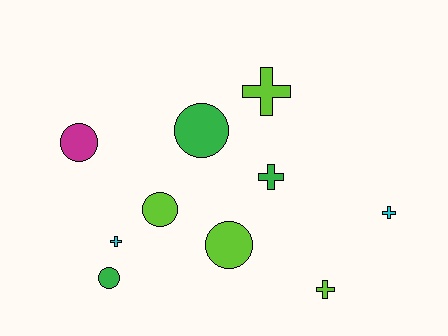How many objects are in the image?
There are 10 objects.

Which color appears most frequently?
Lime, with 4 objects.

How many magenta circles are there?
There is 1 magenta circle.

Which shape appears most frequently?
Cross, with 5 objects.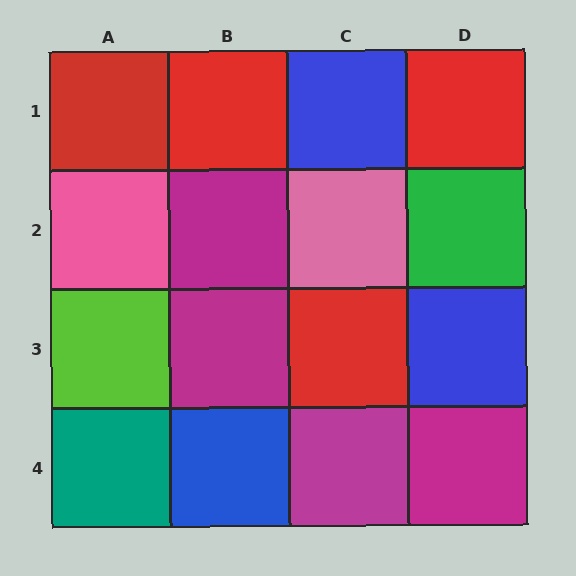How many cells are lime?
1 cell is lime.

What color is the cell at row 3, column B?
Magenta.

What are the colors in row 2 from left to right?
Pink, magenta, pink, green.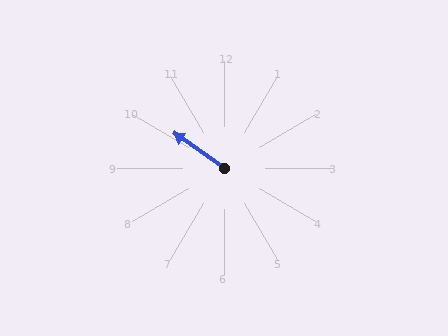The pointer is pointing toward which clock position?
Roughly 10 o'clock.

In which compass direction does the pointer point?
Northwest.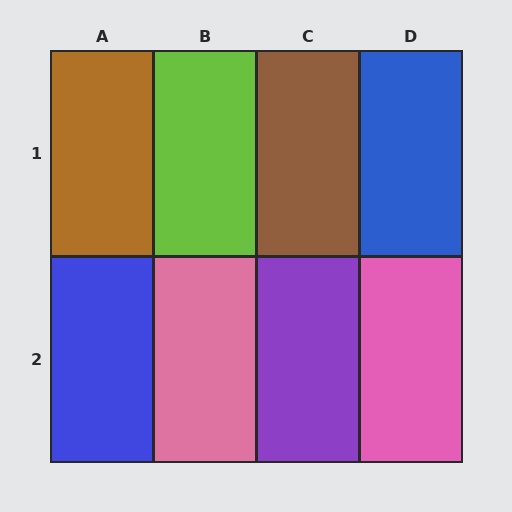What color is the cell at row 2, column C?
Purple.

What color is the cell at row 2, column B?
Pink.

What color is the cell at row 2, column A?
Blue.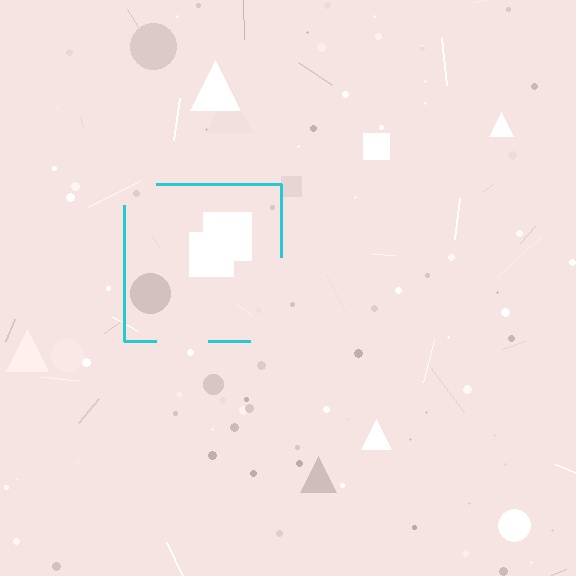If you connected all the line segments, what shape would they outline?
They would outline a square.